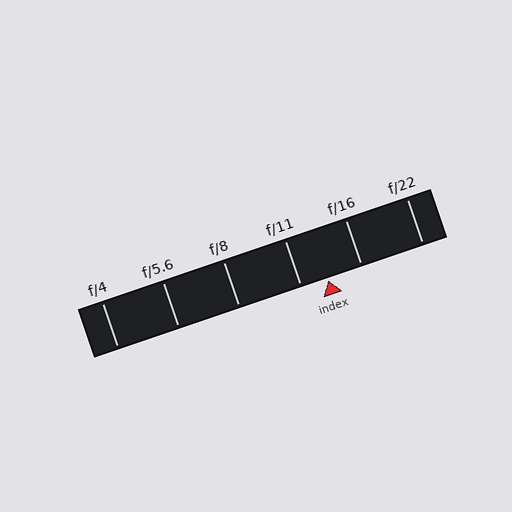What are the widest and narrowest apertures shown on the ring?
The widest aperture shown is f/4 and the narrowest is f/22.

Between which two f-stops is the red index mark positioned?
The index mark is between f/11 and f/16.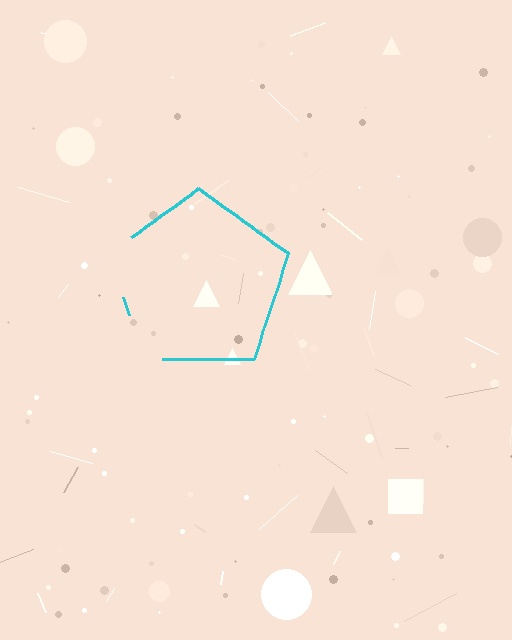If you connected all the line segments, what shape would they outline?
They would outline a pentagon.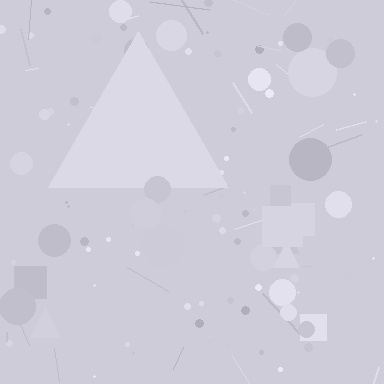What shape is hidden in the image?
A triangle is hidden in the image.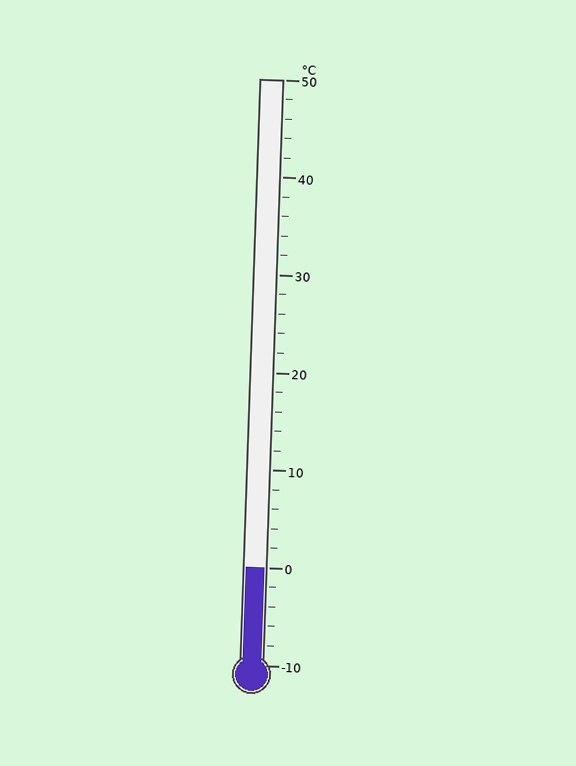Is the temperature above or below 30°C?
The temperature is below 30°C.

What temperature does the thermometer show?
The thermometer shows approximately 0°C.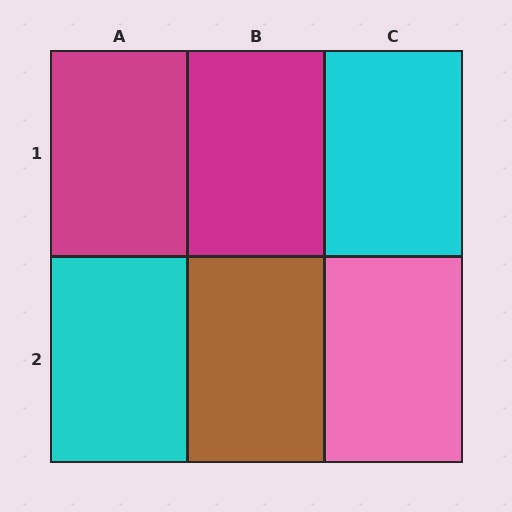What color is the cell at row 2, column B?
Brown.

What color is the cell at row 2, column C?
Pink.